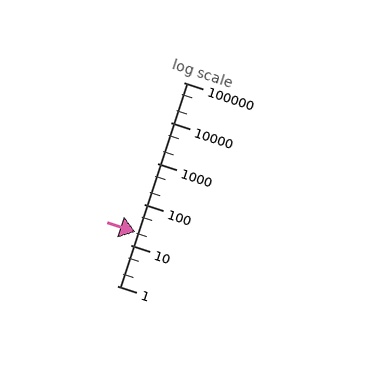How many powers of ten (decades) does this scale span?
The scale spans 5 decades, from 1 to 100000.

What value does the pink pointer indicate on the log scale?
The pointer indicates approximately 21.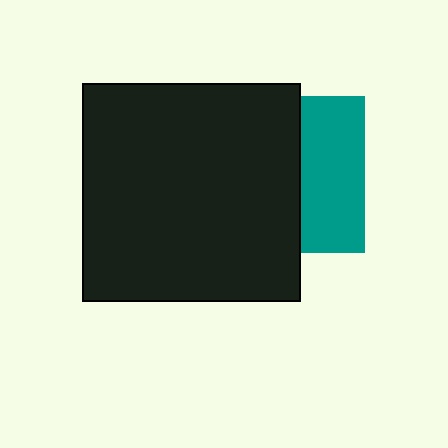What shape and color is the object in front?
The object in front is a black square.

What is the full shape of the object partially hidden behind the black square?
The partially hidden object is a teal square.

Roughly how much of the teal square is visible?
A small part of it is visible (roughly 41%).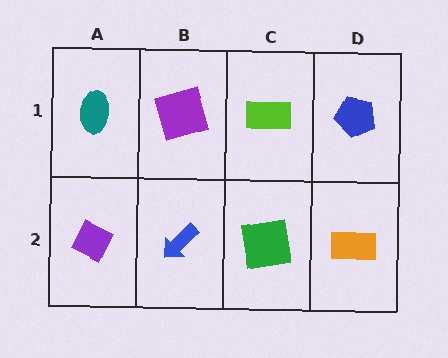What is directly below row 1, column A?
A purple diamond.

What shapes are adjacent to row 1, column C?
A green square (row 2, column C), a purple square (row 1, column B), a blue pentagon (row 1, column D).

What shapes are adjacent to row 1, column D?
An orange rectangle (row 2, column D), a lime rectangle (row 1, column C).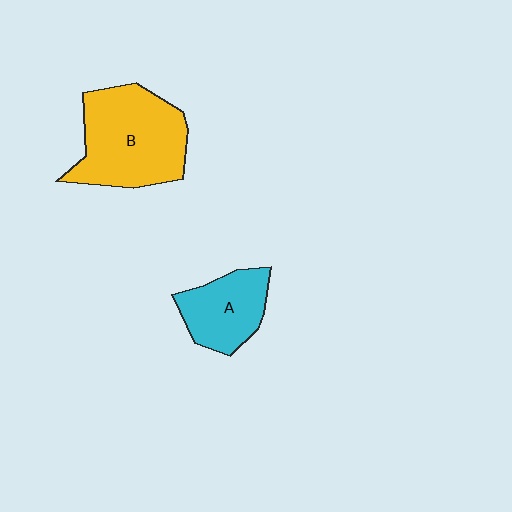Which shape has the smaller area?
Shape A (cyan).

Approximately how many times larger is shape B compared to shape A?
Approximately 1.7 times.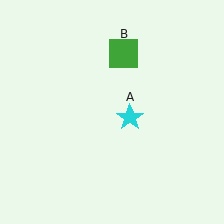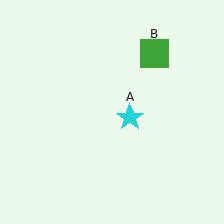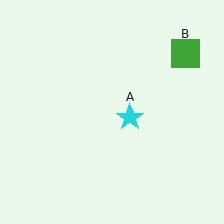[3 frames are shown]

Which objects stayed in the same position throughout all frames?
Cyan star (object A) remained stationary.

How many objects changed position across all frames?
1 object changed position: green square (object B).